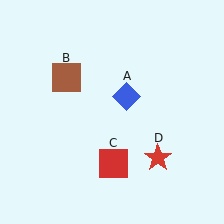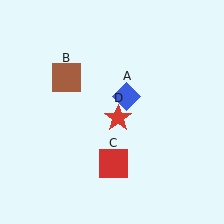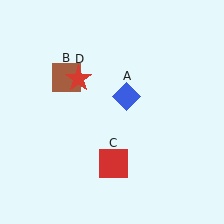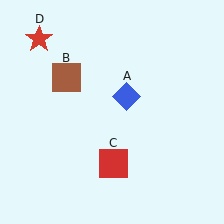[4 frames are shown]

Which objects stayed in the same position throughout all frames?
Blue diamond (object A) and brown square (object B) and red square (object C) remained stationary.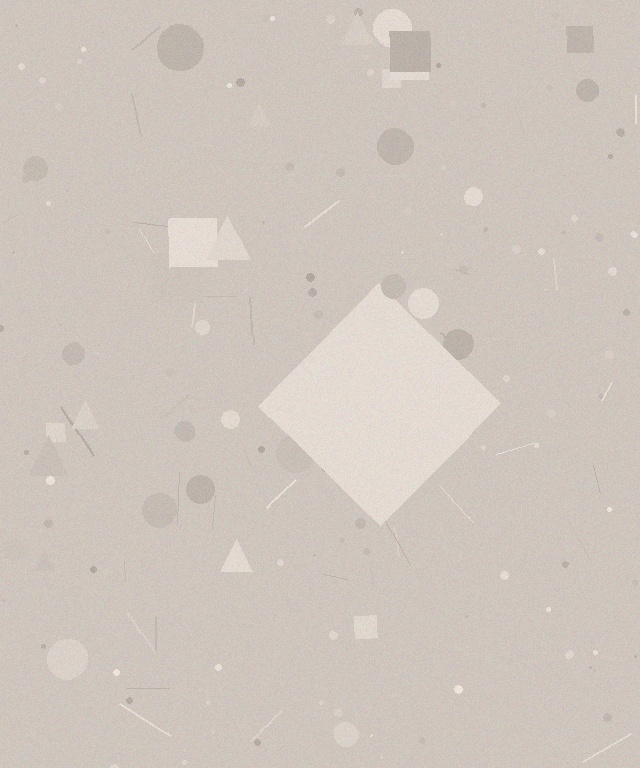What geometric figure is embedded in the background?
A diamond is embedded in the background.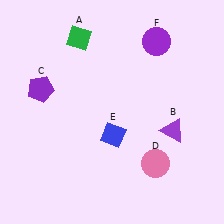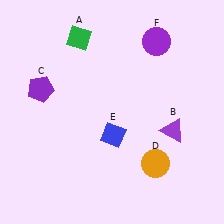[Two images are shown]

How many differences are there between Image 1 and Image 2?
There is 1 difference between the two images.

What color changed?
The circle (D) changed from pink in Image 1 to orange in Image 2.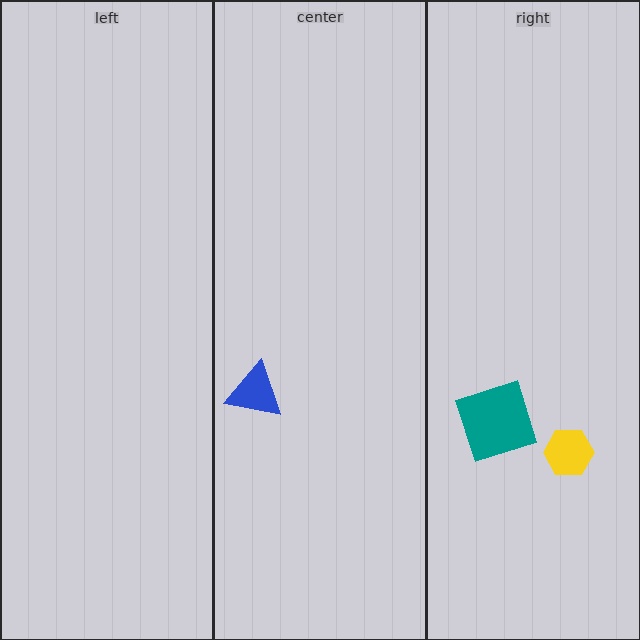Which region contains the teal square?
The right region.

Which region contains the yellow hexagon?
The right region.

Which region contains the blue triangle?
The center region.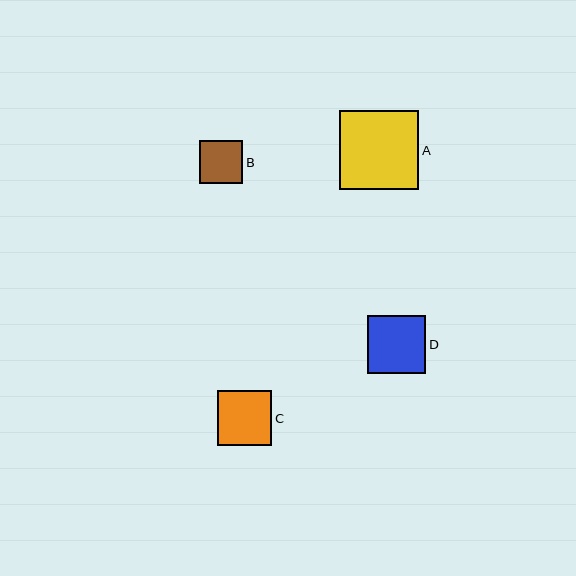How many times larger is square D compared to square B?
Square D is approximately 1.4 times the size of square B.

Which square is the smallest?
Square B is the smallest with a size of approximately 43 pixels.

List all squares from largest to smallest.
From largest to smallest: A, D, C, B.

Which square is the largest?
Square A is the largest with a size of approximately 79 pixels.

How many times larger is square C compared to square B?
Square C is approximately 1.3 times the size of square B.